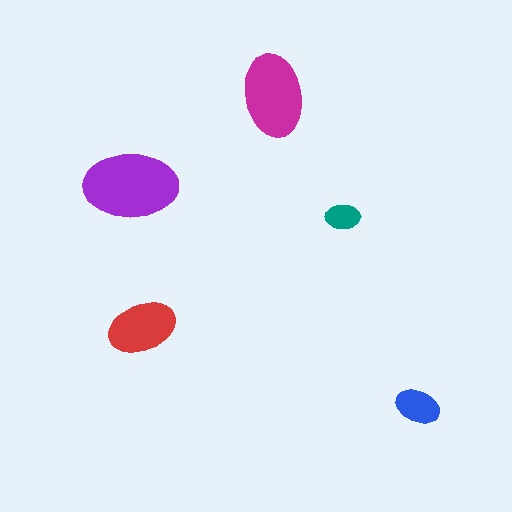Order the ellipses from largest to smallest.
the purple one, the magenta one, the red one, the blue one, the teal one.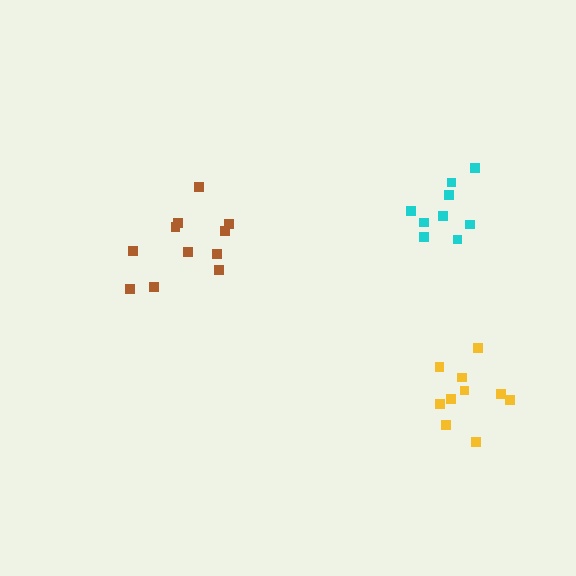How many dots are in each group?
Group 1: 9 dots, Group 2: 10 dots, Group 3: 11 dots (30 total).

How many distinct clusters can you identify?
There are 3 distinct clusters.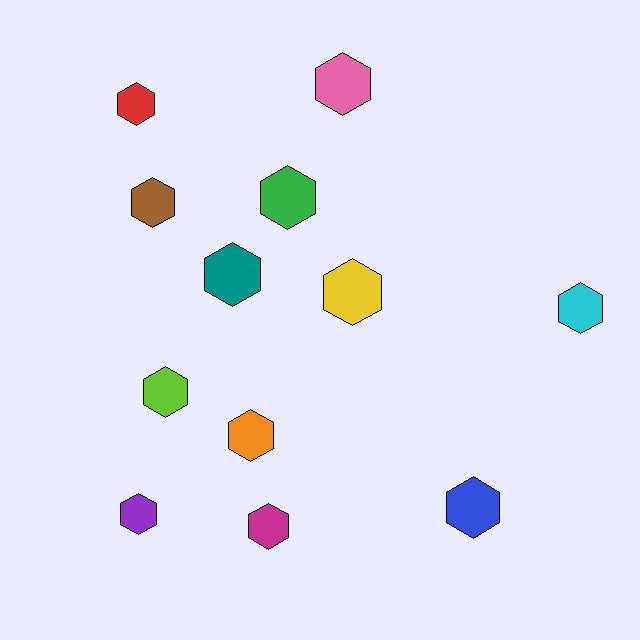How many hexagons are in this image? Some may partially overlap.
There are 12 hexagons.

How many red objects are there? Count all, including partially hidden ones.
There is 1 red object.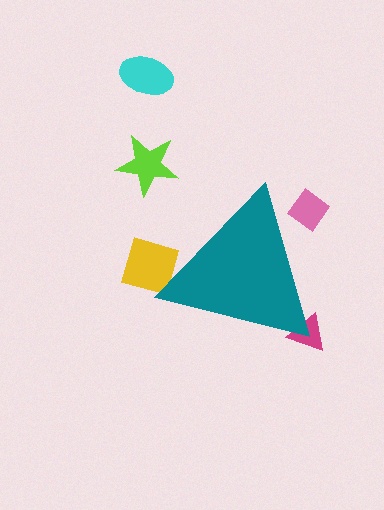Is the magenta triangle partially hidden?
Yes, the magenta triangle is partially hidden behind the teal triangle.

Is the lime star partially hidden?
No, the lime star is fully visible.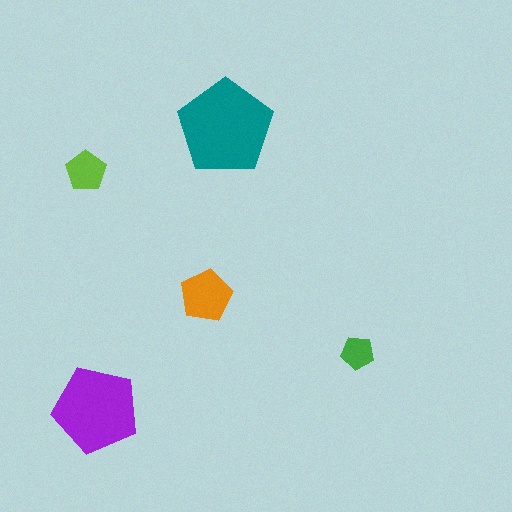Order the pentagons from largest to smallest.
the teal one, the purple one, the orange one, the lime one, the green one.